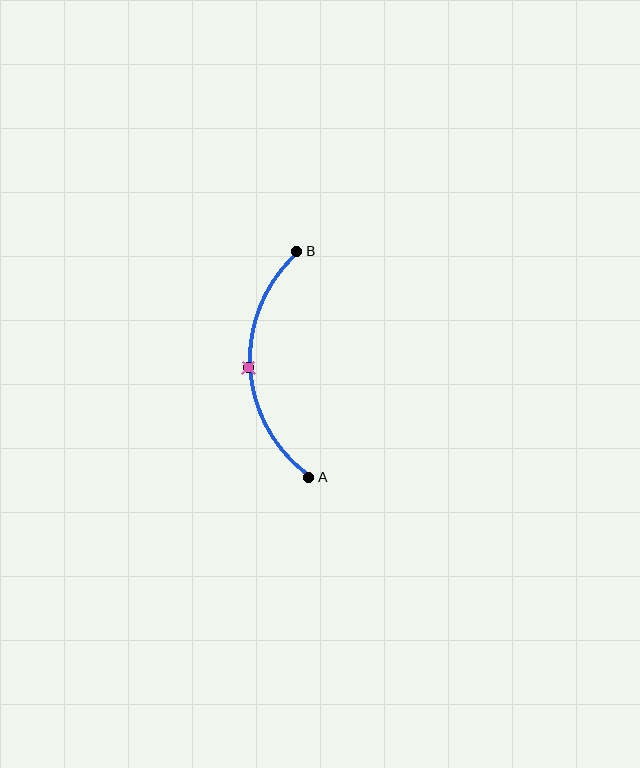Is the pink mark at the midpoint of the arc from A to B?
Yes. The pink mark lies on the arc at equal arc-length from both A and B — it is the arc midpoint.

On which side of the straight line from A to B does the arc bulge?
The arc bulges to the left of the straight line connecting A and B.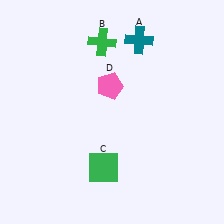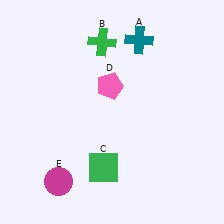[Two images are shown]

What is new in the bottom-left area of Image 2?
A magenta circle (E) was added in the bottom-left area of Image 2.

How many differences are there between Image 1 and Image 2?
There is 1 difference between the two images.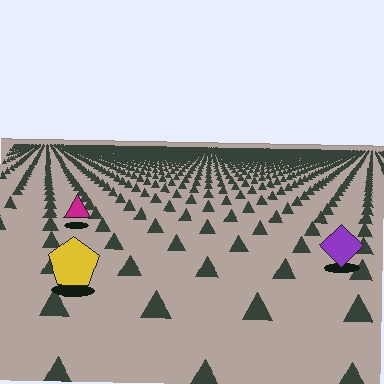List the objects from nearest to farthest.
From nearest to farthest: the yellow pentagon, the purple diamond, the magenta triangle.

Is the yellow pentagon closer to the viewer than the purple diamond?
Yes. The yellow pentagon is closer — you can tell from the texture gradient: the ground texture is coarser near it.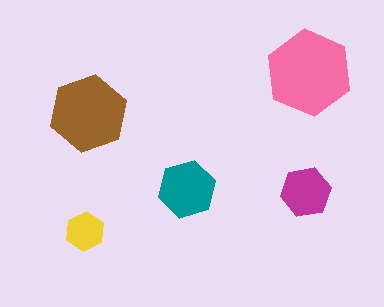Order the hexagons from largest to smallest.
the pink one, the brown one, the teal one, the magenta one, the yellow one.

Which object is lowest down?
The yellow hexagon is bottommost.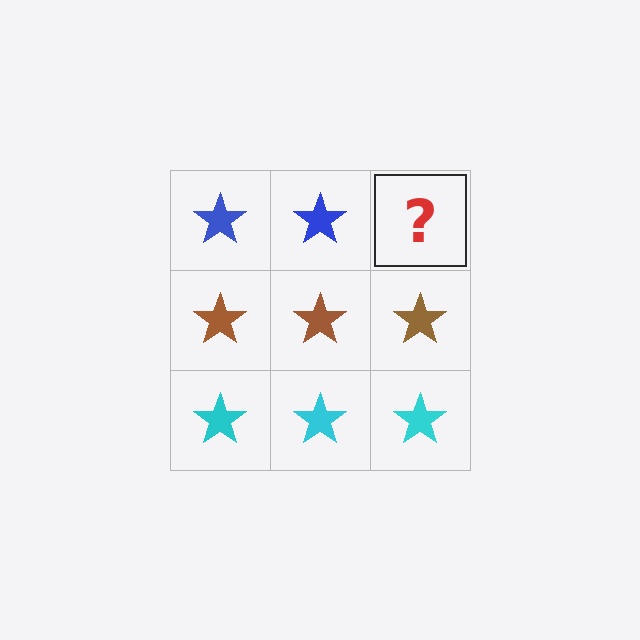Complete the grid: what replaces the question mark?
The question mark should be replaced with a blue star.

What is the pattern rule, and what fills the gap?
The rule is that each row has a consistent color. The gap should be filled with a blue star.